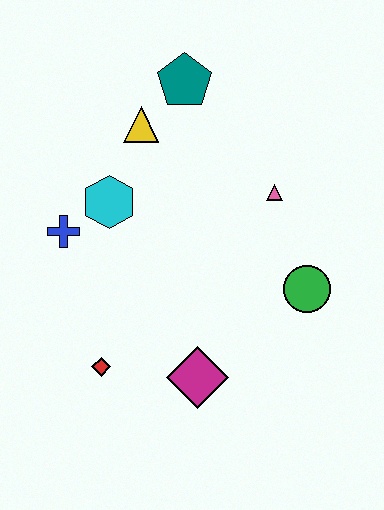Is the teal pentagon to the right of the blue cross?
Yes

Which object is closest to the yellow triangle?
The teal pentagon is closest to the yellow triangle.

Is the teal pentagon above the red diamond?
Yes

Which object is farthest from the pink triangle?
The red diamond is farthest from the pink triangle.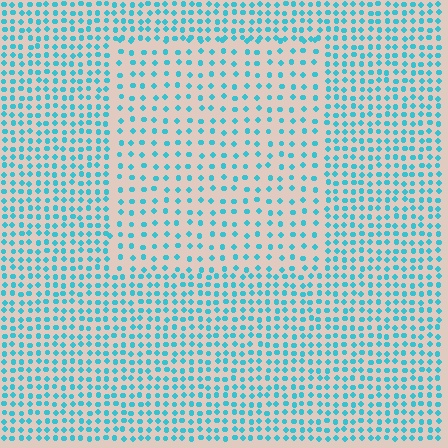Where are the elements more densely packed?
The elements are more densely packed outside the rectangle boundary.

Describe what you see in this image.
The image contains small cyan elements arranged at two different densities. A rectangle-shaped region is visible where the elements are less densely packed than the surrounding area.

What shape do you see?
I see a rectangle.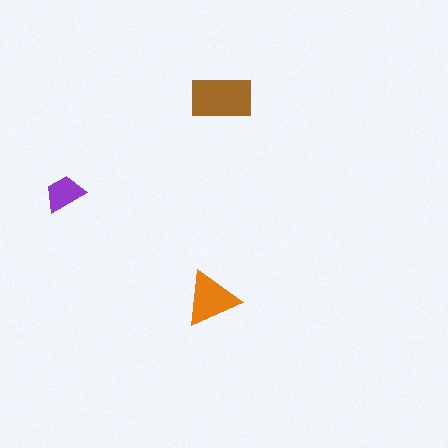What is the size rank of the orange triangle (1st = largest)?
2nd.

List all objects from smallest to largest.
The purple trapezoid, the orange triangle, the brown rectangle.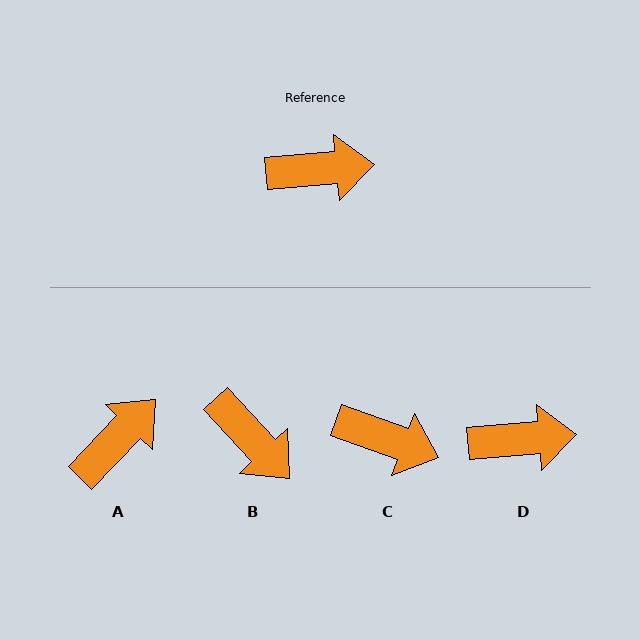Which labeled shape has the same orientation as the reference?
D.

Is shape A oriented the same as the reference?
No, it is off by about 41 degrees.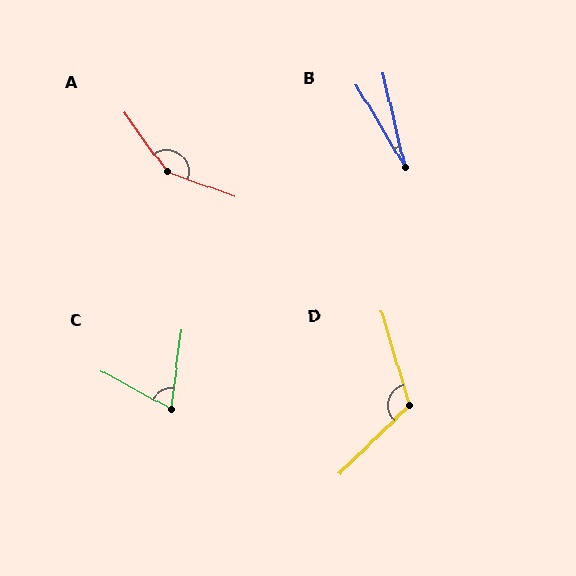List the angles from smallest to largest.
B (17°), C (69°), D (117°), A (146°).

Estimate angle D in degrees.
Approximately 117 degrees.